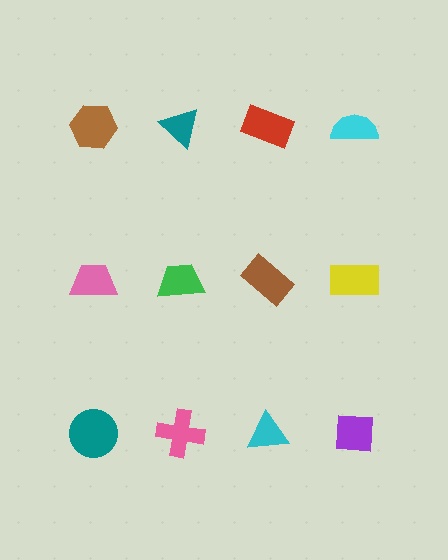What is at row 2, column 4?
A yellow rectangle.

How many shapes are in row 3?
4 shapes.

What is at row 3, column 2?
A pink cross.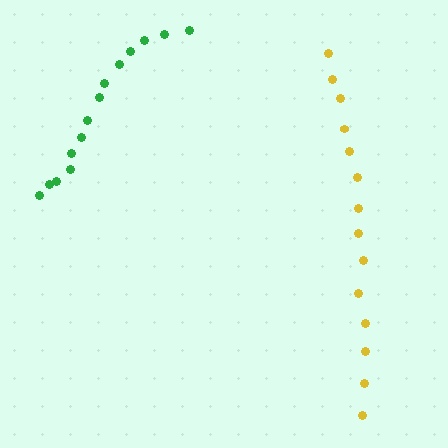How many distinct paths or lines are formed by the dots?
There are 2 distinct paths.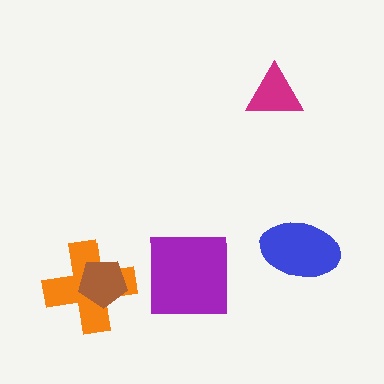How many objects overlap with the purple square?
0 objects overlap with the purple square.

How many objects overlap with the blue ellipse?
0 objects overlap with the blue ellipse.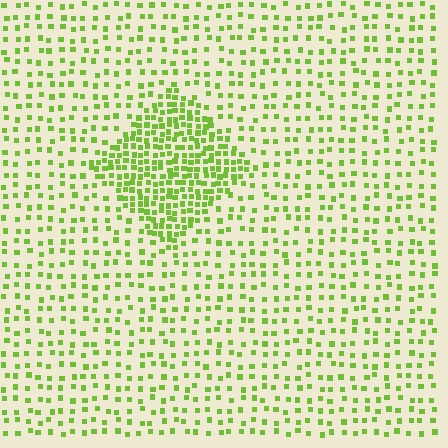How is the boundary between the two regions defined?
The boundary is defined by a change in element density (approximately 2.4x ratio). All elements are the same color, size, and shape.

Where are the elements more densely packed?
The elements are more densely packed inside the diamond boundary.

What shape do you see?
I see a diamond.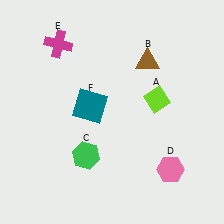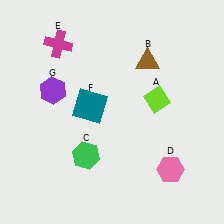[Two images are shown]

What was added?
A purple hexagon (G) was added in Image 2.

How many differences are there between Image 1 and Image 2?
There is 1 difference between the two images.